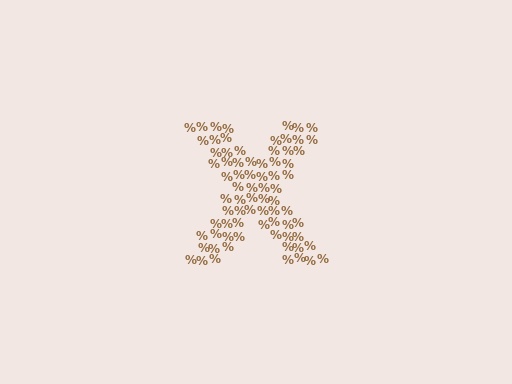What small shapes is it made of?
It is made of small percent signs.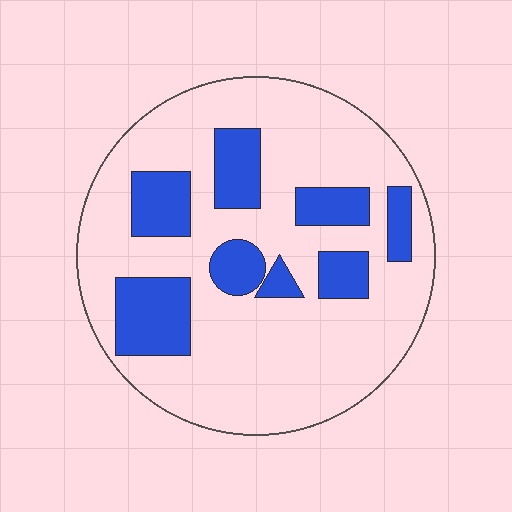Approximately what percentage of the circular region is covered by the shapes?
Approximately 25%.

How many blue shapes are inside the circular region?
8.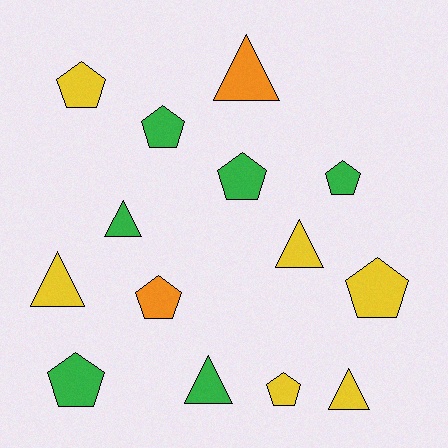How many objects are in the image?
There are 14 objects.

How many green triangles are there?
There are 2 green triangles.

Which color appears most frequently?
Green, with 6 objects.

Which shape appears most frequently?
Pentagon, with 8 objects.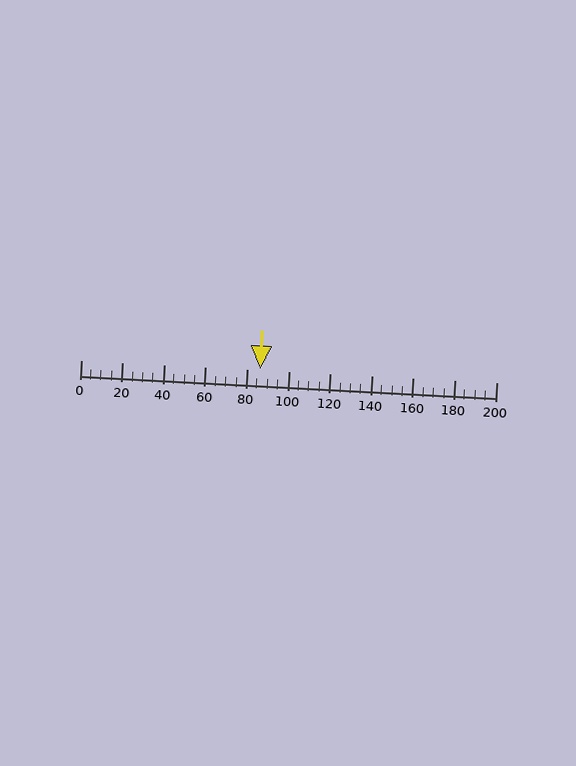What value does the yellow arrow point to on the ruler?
The yellow arrow points to approximately 86.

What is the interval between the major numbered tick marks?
The major tick marks are spaced 20 units apart.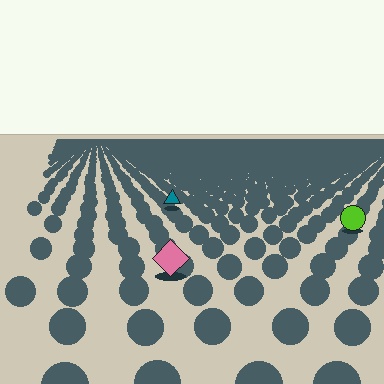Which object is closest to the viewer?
The pink diamond is closest. The texture marks near it are larger and more spread out.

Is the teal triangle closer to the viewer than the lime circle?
No. The lime circle is closer — you can tell from the texture gradient: the ground texture is coarser near it.